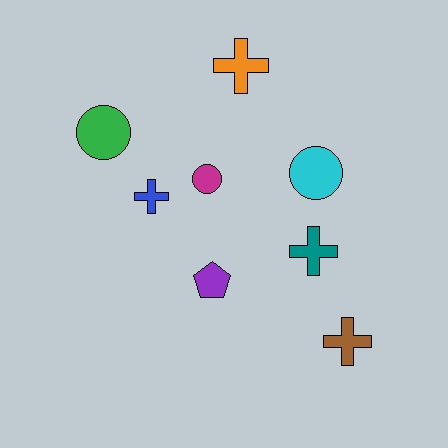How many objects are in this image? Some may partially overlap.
There are 8 objects.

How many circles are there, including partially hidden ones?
There are 3 circles.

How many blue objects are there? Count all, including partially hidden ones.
There is 1 blue object.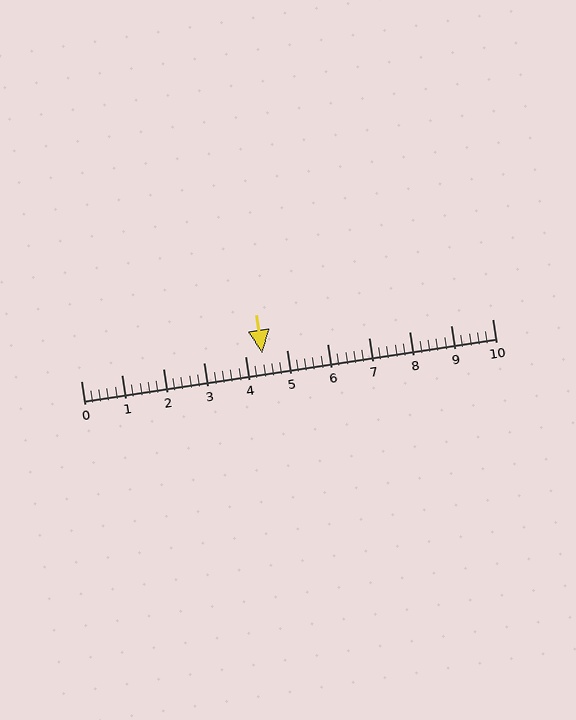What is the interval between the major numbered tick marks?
The major tick marks are spaced 1 units apart.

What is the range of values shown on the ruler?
The ruler shows values from 0 to 10.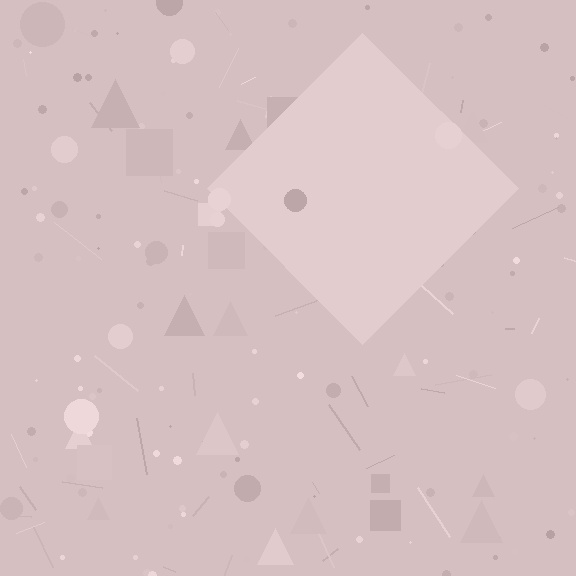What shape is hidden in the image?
A diamond is hidden in the image.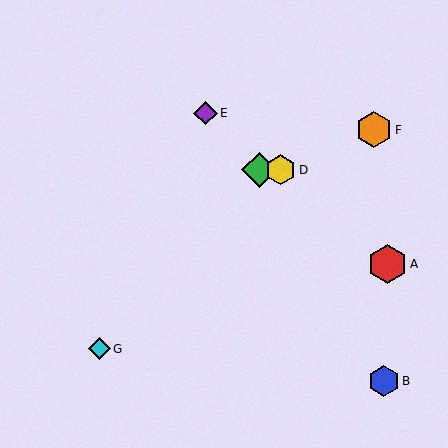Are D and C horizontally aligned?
Yes, both are at y≈170.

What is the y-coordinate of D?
Object D is at y≈170.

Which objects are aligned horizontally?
Objects C, D are aligned horizontally.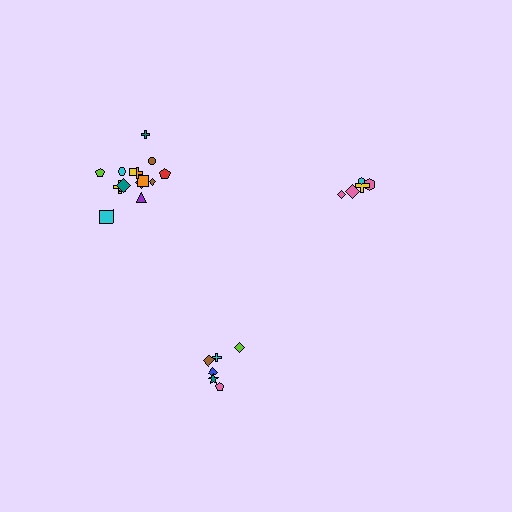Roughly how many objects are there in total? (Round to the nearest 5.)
Roughly 25 objects in total.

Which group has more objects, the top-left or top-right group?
The top-left group.